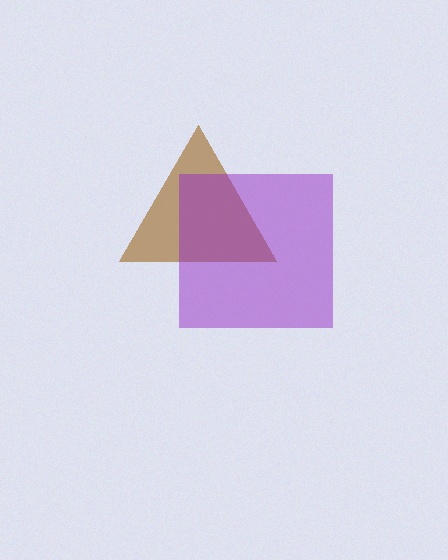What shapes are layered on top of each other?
The layered shapes are: a brown triangle, a purple square.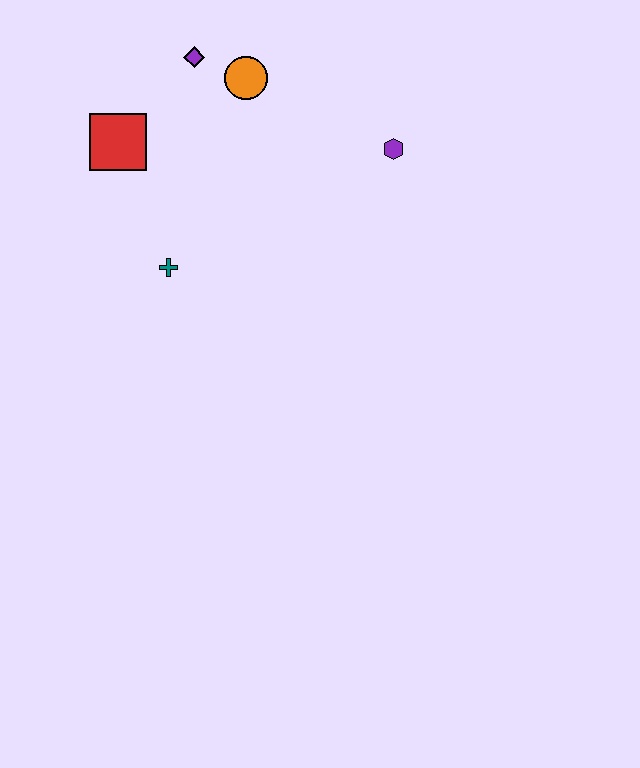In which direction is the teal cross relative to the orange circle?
The teal cross is below the orange circle.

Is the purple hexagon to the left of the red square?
No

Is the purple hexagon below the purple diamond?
Yes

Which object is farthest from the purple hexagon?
The red square is farthest from the purple hexagon.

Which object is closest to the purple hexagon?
The orange circle is closest to the purple hexagon.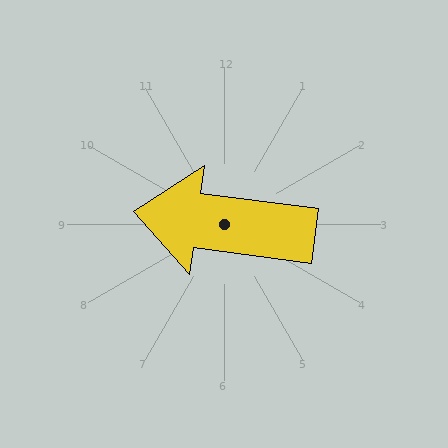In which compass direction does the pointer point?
West.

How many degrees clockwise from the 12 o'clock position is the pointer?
Approximately 278 degrees.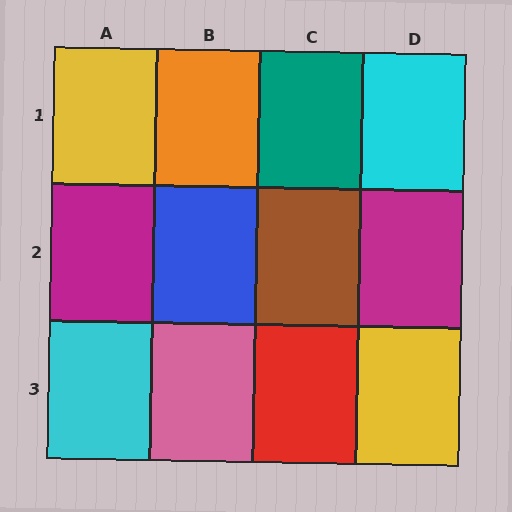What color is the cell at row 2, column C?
Brown.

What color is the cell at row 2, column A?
Magenta.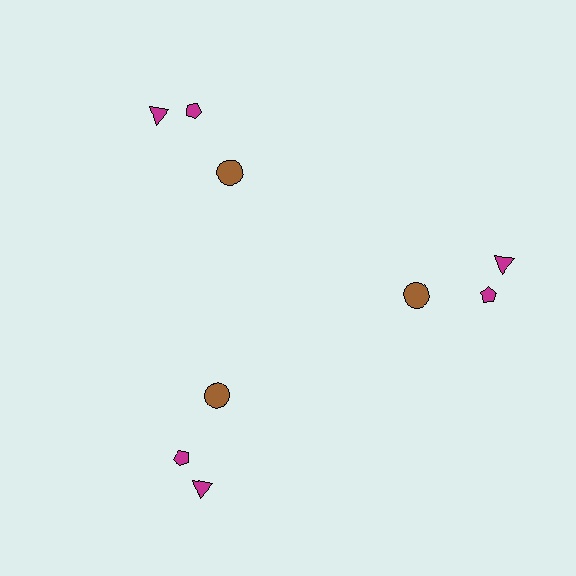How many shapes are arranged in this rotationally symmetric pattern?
There are 9 shapes, arranged in 3 groups of 3.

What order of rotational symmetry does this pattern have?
This pattern has 3-fold rotational symmetry.